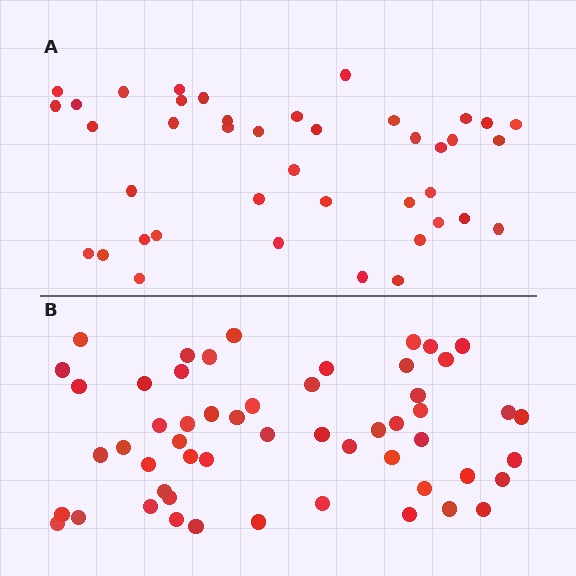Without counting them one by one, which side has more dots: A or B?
Region B (the bottom region) has more dots.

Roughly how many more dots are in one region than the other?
Region B has approximately 15 more dots than region A.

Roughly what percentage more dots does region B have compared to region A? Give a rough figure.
About 30% more.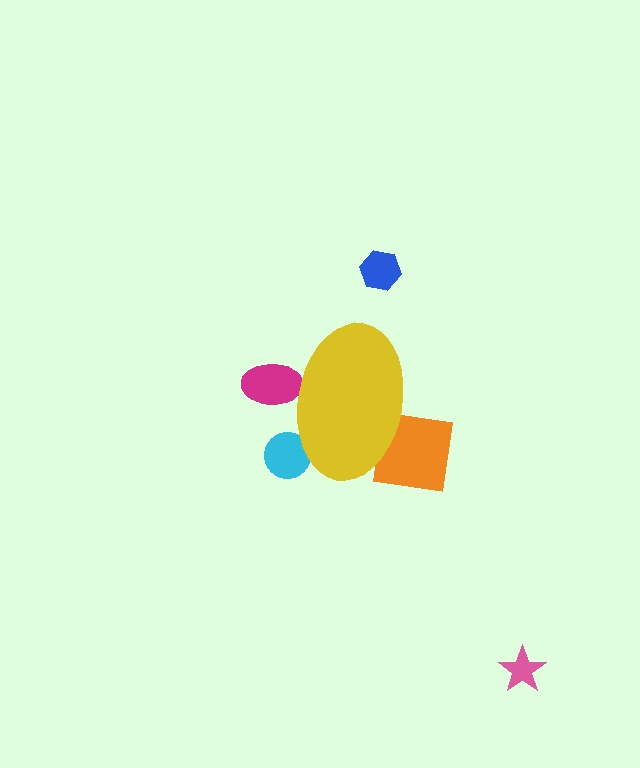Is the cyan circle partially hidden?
Yes, the cyan circle is partially hidden behind the yellow ellipse.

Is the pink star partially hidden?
No, the pink star is fully visible.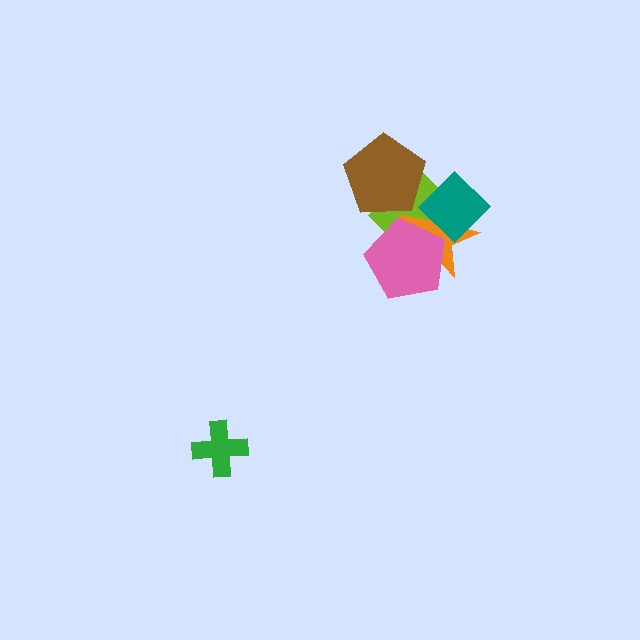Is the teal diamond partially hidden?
No, no other shape covers it.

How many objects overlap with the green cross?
0 objects overlap with the green cross.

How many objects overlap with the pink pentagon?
2 objects overlap with the pink pentagon.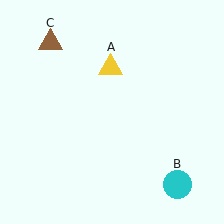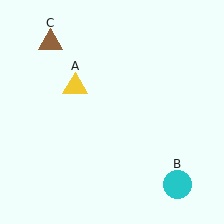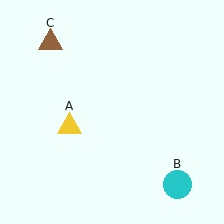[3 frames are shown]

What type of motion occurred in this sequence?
The yellow triangle (object A) rotated counterclockwise around the center of the scene.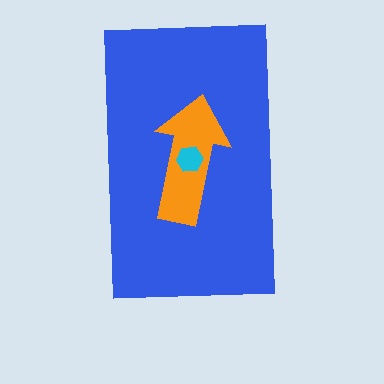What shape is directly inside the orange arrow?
The cyan hexagon.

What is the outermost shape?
The blue rectangle.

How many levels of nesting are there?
3.